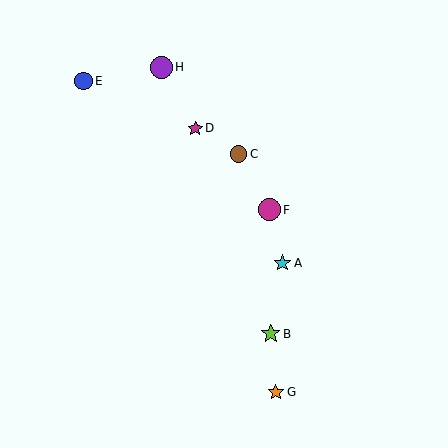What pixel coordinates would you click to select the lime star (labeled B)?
Click at (271, 334) to select the lime star B.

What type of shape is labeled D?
Shape D is a magenta star.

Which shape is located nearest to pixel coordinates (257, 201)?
The magenta circle (labeled F) at (269, 210) is nearest to that location.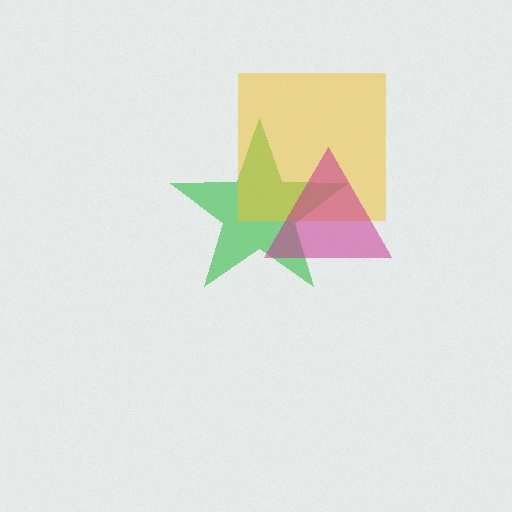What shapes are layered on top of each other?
The layered shapes are: a green star, a yellow square, a magenta triangle.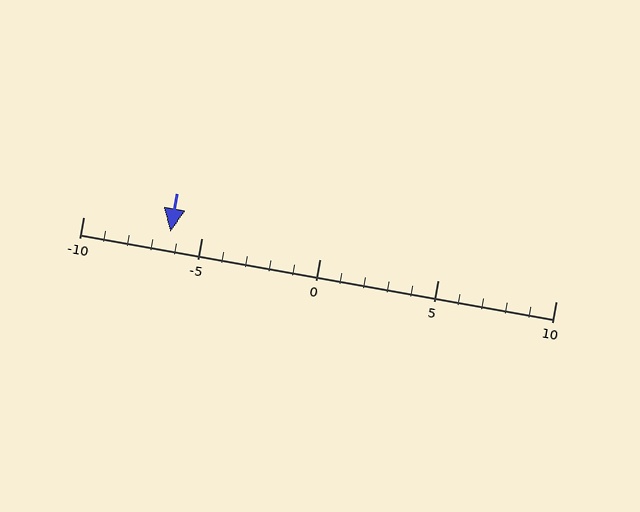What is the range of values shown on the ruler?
The ruler shows values from -10 to 10.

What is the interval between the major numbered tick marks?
The major tick marks are spaced 5 units apart.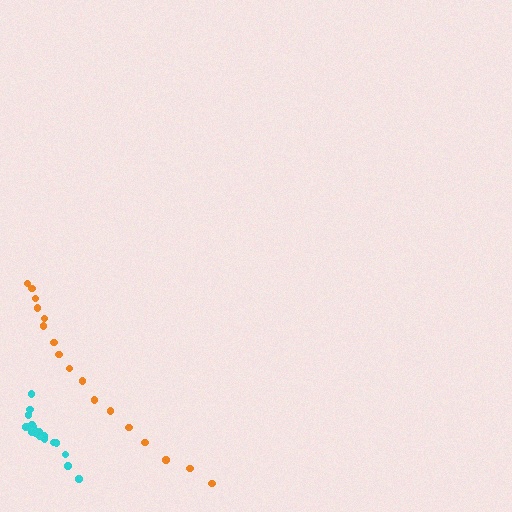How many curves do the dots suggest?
There are 2 distinct paths.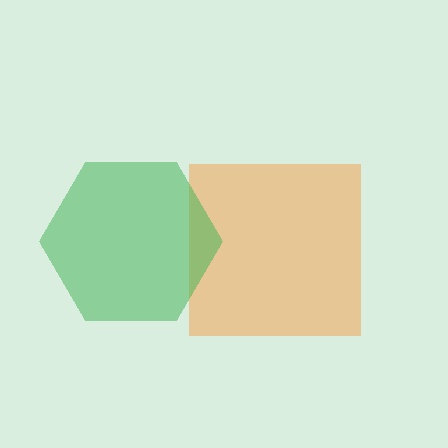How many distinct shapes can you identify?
There are 2 distinct shapes: an orange square, a green hexagon.